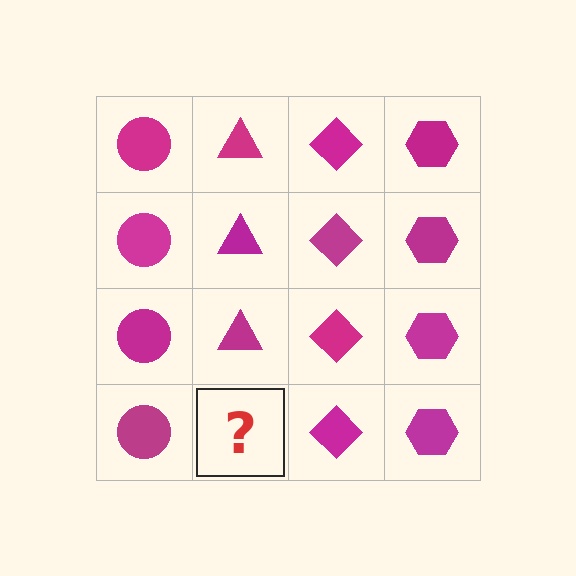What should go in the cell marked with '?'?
The missing cell should contain a magenta triangle.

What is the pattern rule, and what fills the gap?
The rule is that each column has a consistent shape. The gap should be filled with a magenta triangle.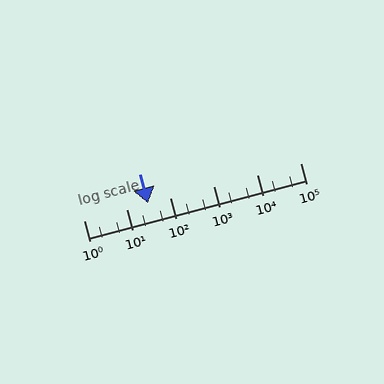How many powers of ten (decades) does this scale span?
The scale spans 5 decades, from 1 to 100000.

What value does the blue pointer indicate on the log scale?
The pointer indicates approximately 31.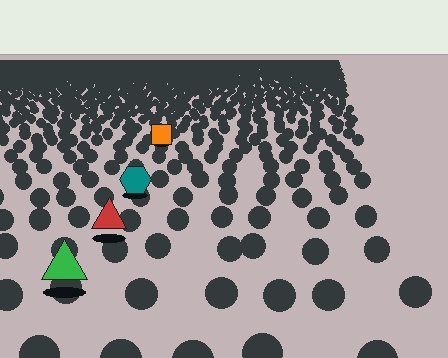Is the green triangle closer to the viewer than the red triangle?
Yes. The green triangle is closer — you can tell from the texture gradient: the ground texture is coarser near it.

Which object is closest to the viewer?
The green triangle is closest. The texture marks near it are larger and more spread out.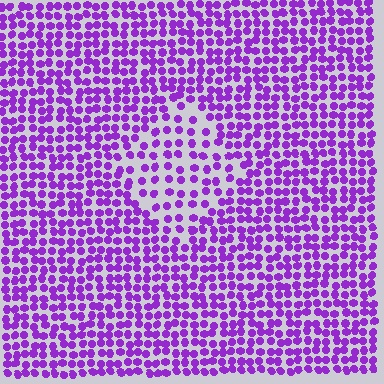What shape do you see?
I see a diamond.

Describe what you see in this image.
The image contains small purple elements arranged at two different densities. A diamond-shaped region is visible where the elements are less densely packed than the surrounding area.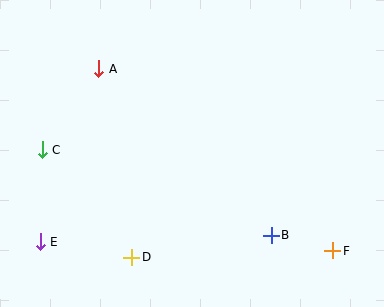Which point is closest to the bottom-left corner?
Point E is closest to the bottom-left corner.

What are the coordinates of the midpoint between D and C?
The midpoint between D and C is at (87, 204).